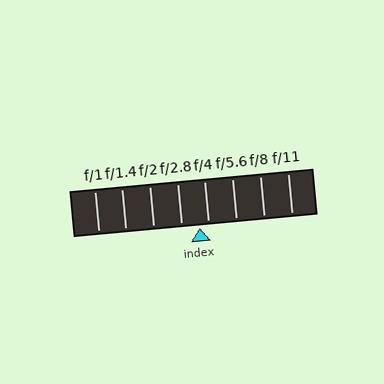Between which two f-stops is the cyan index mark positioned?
The index mark is between f/2.8 and f/4.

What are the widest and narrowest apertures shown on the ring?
The widest aperture shown is f/1 and the narrowest is f/11.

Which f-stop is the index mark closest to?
The index mark is closest to f/4.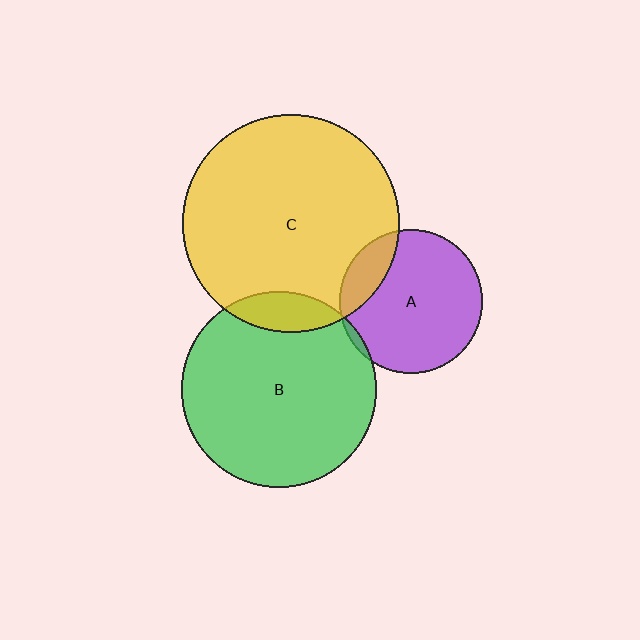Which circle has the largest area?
Circle C (yellow).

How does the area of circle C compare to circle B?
Approximately 1.2 times.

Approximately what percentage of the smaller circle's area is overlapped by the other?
Approximately 5%.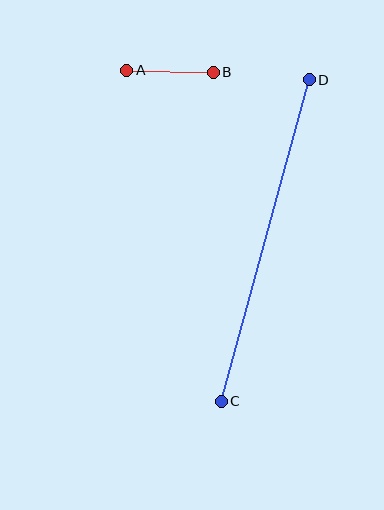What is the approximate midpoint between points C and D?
The midpoint is at approximately (265, 241) pixels.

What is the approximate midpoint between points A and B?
The midpoint is at approximately (170, 71) pixels.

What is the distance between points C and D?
The distance is approximately 333 pixels.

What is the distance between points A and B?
The distance is approximately 87 pixels.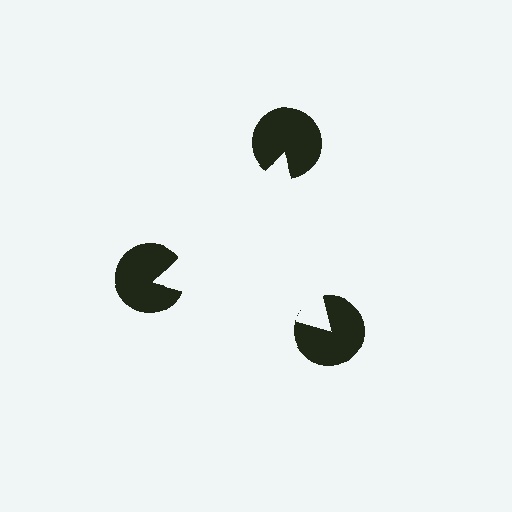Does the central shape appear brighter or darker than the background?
It typically appears slightly brighter than the background, even though no actual brightness change is drawn.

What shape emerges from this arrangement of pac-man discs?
An illusory triangle — its edges are inferred from the aligned wedge cuts in the pac-man discs, not physically drawn.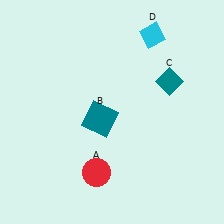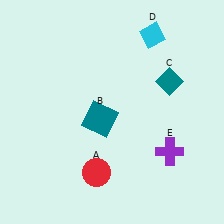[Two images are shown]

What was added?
A purple cross (E) was added in Image 2.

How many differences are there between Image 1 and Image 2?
There is 1 difference between the two images.